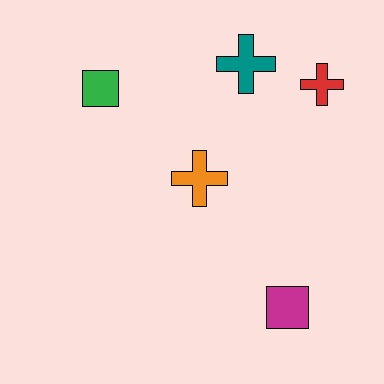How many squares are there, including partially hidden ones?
There are 2 squares.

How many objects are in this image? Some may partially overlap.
There are 5 objects.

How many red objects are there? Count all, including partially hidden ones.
There is 1 red object.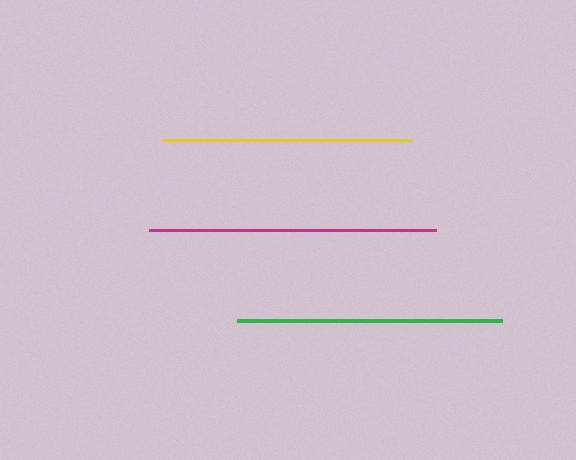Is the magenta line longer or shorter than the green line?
The magenta line is longer than the green line.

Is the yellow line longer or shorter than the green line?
The green line is longer than the yellow line.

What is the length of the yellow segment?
The yellow segment is approximately 248 pixels long.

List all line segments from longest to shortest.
From longest to shortest: magenta, green, yellow.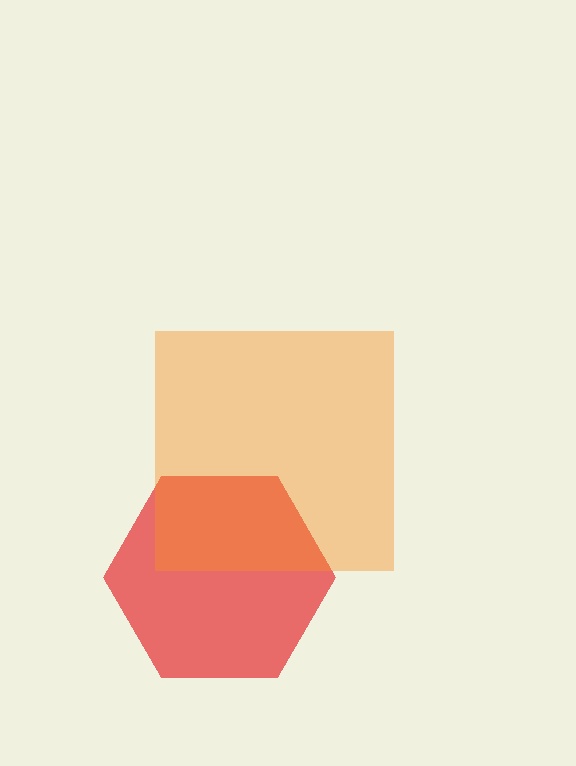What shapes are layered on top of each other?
The layered shapes are: a red hexagon, an orange square.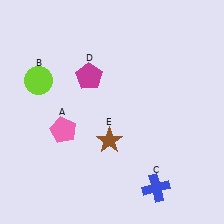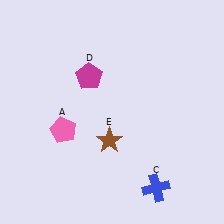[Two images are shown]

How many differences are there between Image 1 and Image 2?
There is 1 difference between the two images.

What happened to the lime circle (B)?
The lime circle (B) was removed in Image 2. It was in the top-left area of Image 1.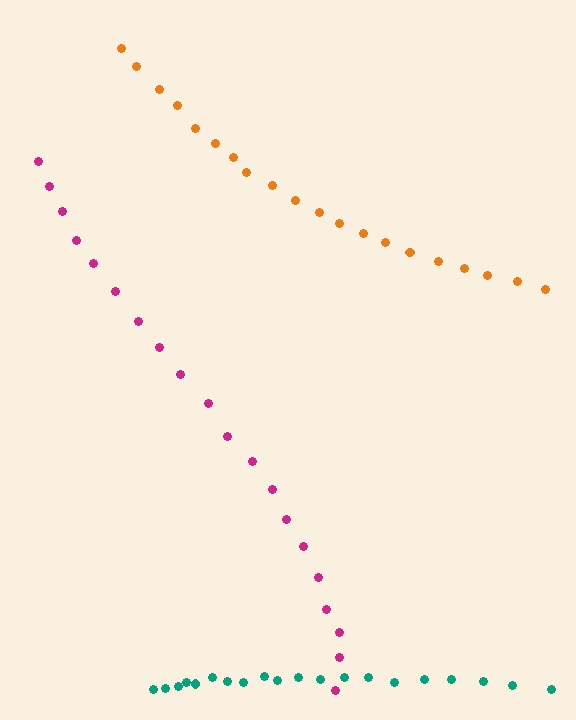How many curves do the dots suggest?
There are 3 distinct paths.